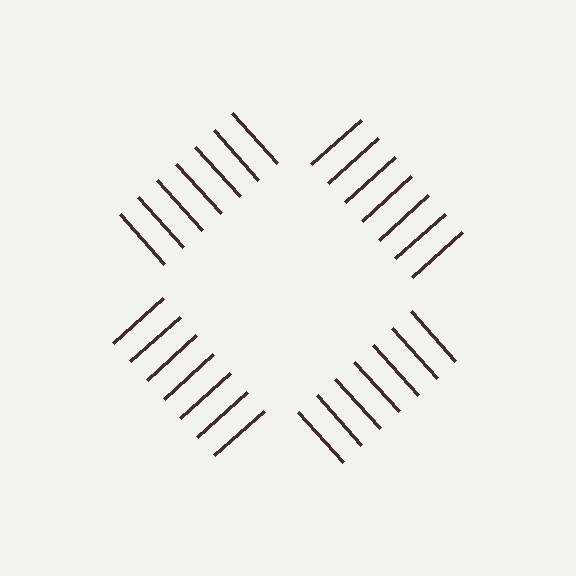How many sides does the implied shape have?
4 sides — the line-ends trace a square.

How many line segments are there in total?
28 — 7 along each of the 4 edges.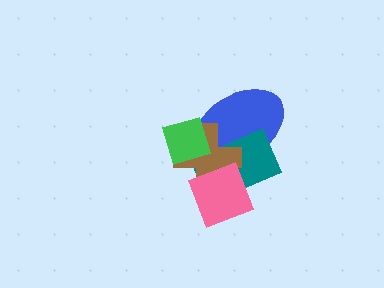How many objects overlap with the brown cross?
4 objects overlap with the brown cross.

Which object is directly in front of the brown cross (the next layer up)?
The pink diamond is directly in front of the brown cross.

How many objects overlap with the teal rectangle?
4 objects overlap with the teal rectangle.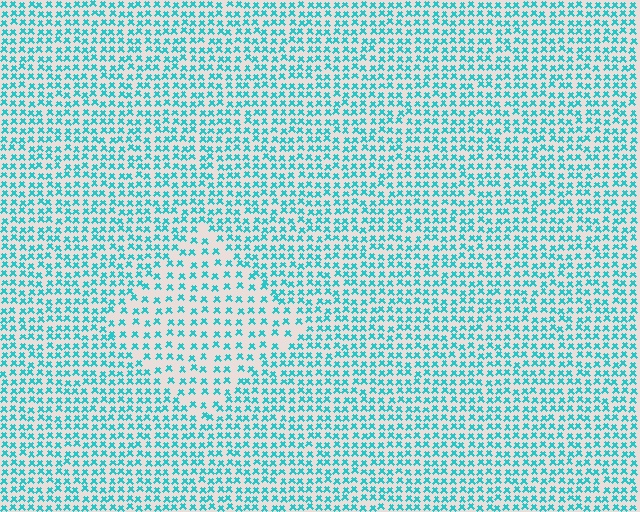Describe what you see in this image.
The image contains small cyan elements arranged at two different densities. A diamond-shaped region is visible where the elements are less densely packed than the surrounding area.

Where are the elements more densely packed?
The elements are more densely packed outside the diamond boundary.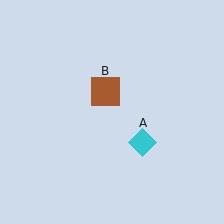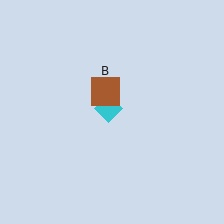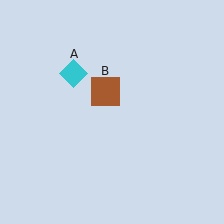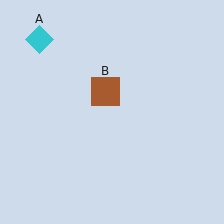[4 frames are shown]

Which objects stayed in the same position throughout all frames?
Brown square (object B) remained stationary.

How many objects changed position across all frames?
1 object changed position: cyan diamond (object A).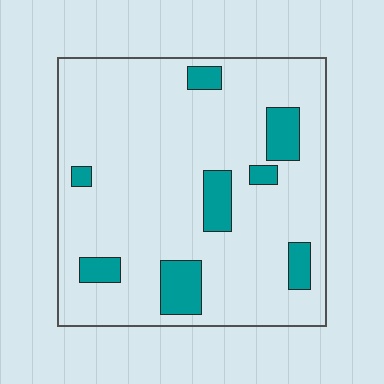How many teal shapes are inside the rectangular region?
8.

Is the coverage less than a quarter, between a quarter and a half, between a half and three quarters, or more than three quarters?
Less than a quarter.